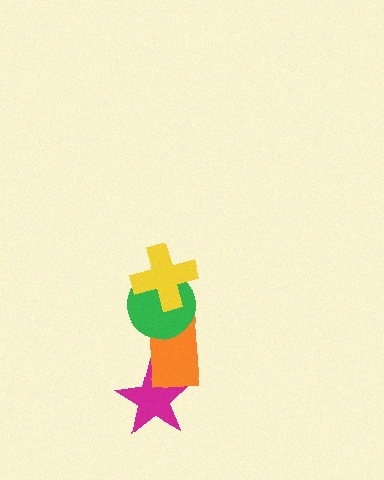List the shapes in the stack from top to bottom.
From top to bottom: the yellow cross, the green circle, the orange rectangle, the magenta star.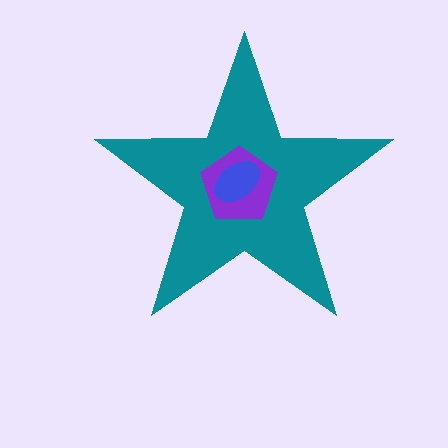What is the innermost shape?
The blue ellipse.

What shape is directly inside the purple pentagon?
The blue ellipse.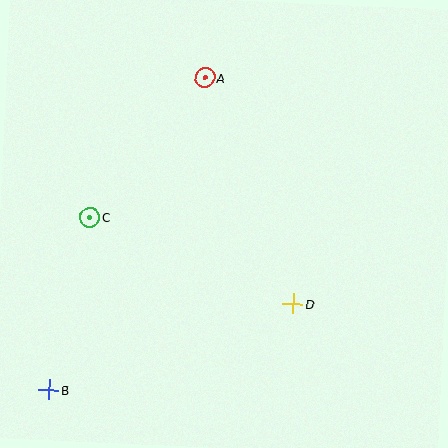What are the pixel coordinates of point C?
Point C is at (90, 217).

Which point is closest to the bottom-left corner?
Point B is closest to the bottom-left corner.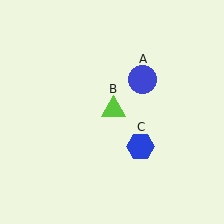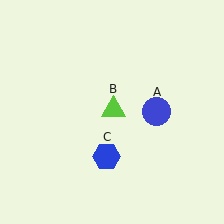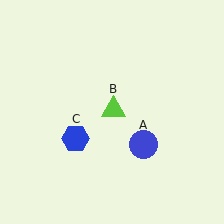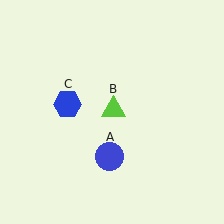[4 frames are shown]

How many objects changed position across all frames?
2 objects changed position: blue circle (object A), blue hexagon (object C).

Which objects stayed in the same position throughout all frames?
Lime triangle (object B) remained stationary.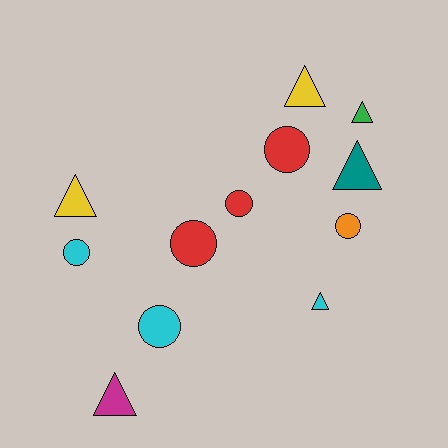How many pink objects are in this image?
There are no pink objects.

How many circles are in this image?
There are 6 circles.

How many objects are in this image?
There are 12 objects.